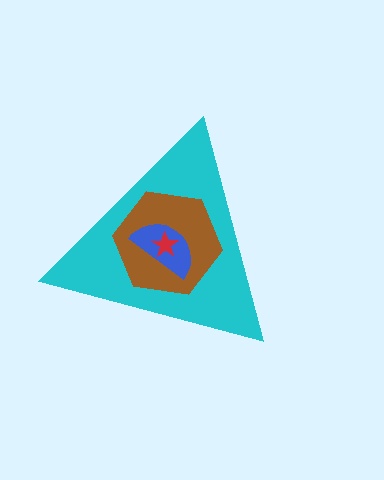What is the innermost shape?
The red star.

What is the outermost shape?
The cyan triangle.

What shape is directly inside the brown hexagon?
The blue semicircle.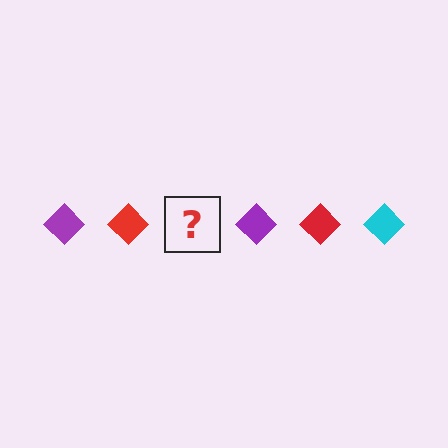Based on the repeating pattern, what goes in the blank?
The blank should be a cyan diamond.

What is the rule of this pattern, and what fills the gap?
The rule is that the pattern cycles through purple, red, cyan diamonds. The gap should be filled with a cyan diamond.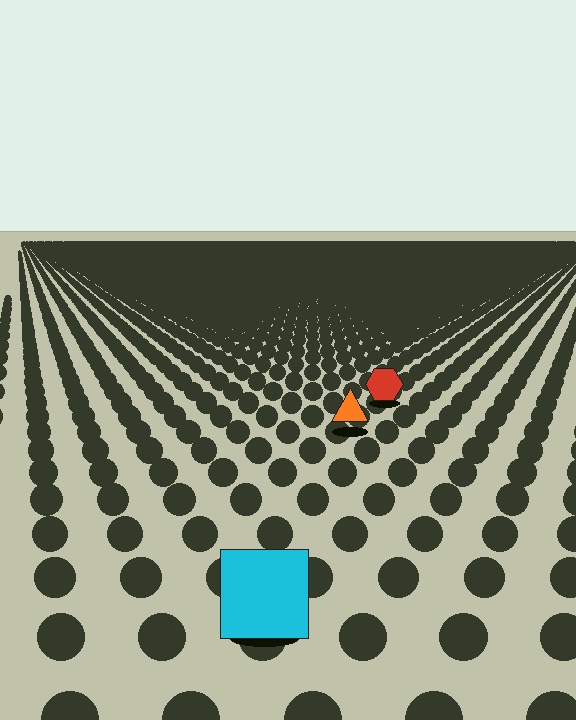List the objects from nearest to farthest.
From nearest to farthest: the cyan square, the orange triangle, the red hexagon.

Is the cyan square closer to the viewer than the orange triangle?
Yes. The cyan square is closer — you can tell from the texture gradient: the ground texture is coarser near it.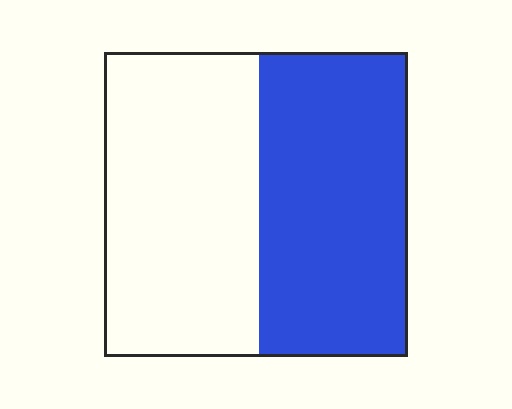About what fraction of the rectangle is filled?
About one half (1/2).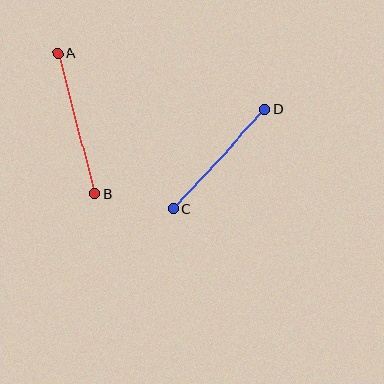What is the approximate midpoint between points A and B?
The midpoint is at approximately (76, 124) pixels.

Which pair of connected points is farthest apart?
Points A and B are farthest apart.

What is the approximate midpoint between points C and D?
The midpoint is at approximately (219, 159) pixels.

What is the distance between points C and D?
The distance is approximately 135 pixels.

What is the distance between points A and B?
The distance is approximately 145 pixels.